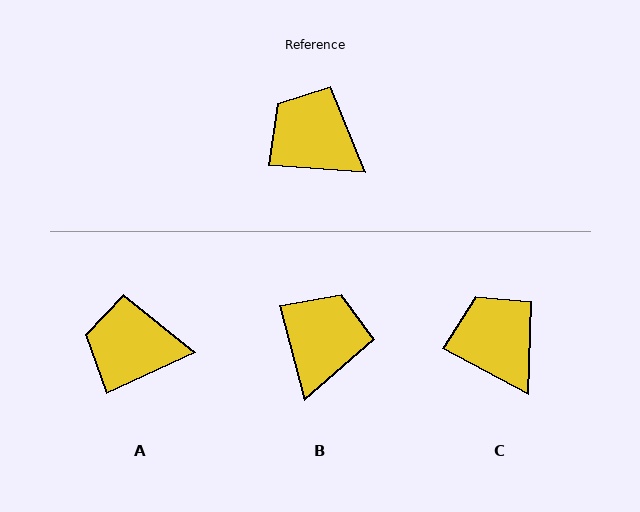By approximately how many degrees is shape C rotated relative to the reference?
Approximately 23 degrees clockwise.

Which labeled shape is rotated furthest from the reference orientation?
B, about 71 degrees away.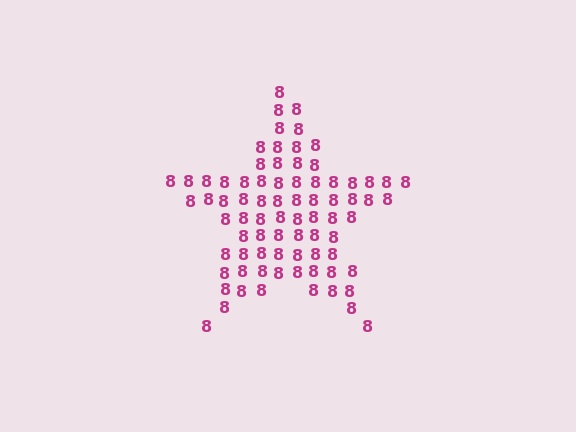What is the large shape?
The large shape is a star.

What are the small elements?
The small elements are digit 8's.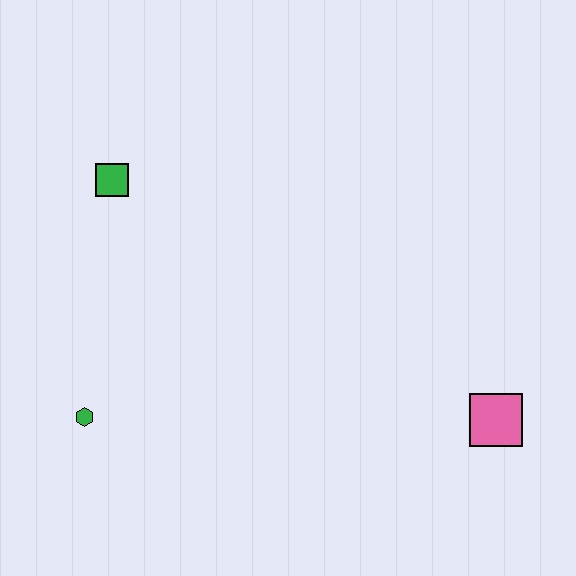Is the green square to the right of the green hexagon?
Yes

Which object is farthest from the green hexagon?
The pink square is farthest from the green hexagon.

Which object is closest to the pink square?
The green hexagon is closest to the pink square.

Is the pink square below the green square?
Yes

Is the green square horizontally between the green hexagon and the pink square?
Yes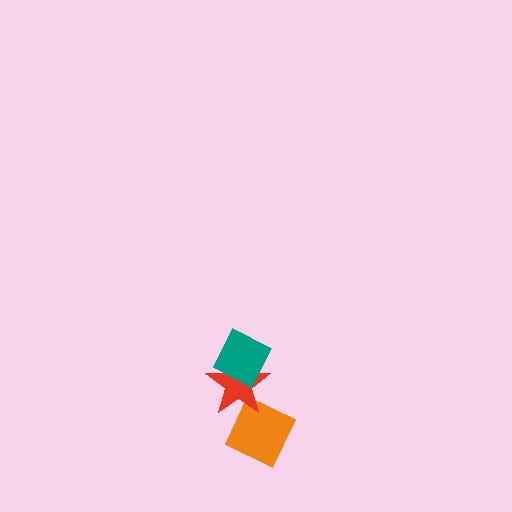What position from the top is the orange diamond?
The orange diamond is 3rd from the top.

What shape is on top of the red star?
The teal diamond is on top of the red star.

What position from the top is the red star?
The red star is 2nd from the top.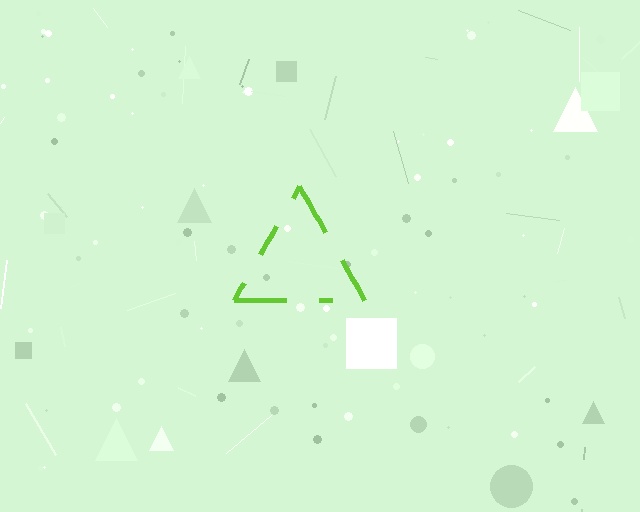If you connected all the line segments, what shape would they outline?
They would outline a triangle.